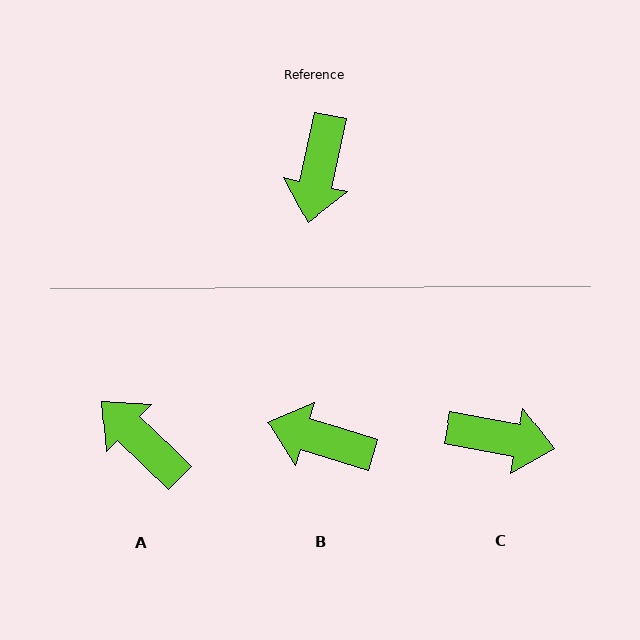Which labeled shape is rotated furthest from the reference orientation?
A, about 122 degrees away.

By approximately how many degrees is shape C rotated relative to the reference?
Approximately 91 degrees counter-clockwise.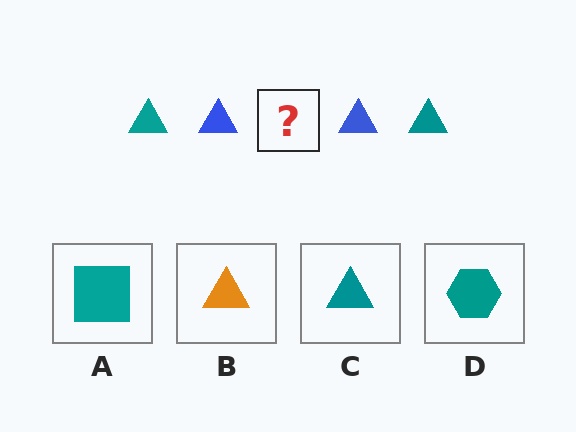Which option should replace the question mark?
Option C.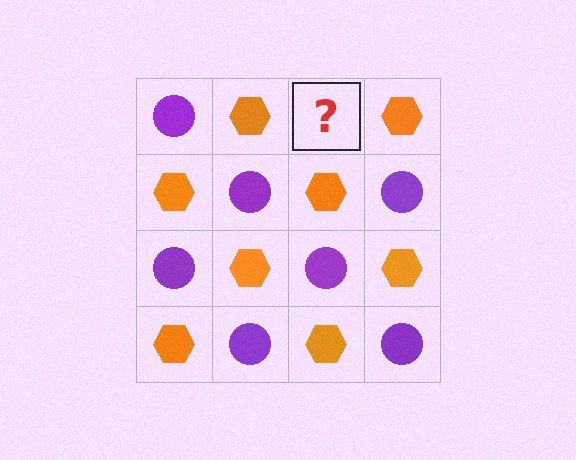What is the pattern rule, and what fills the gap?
The rule is that it alternates purple circle and orange hexagon in a checkerboard pattern. The gap should be filled with a purple circle.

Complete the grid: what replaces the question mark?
The question mark should be replaced with a purple circle.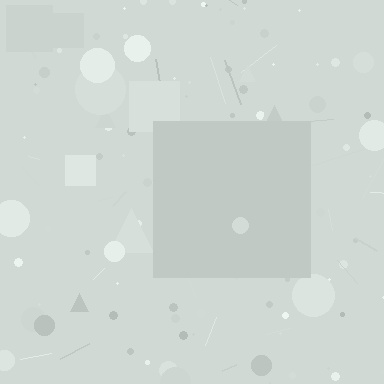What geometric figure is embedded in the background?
A square is embedded in the background.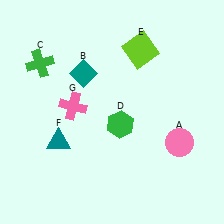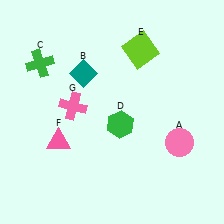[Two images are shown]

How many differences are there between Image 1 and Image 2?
There is 1 difference between the two images.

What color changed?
The triangle (F) changed from teal in Image 1 to pink in Image 2.